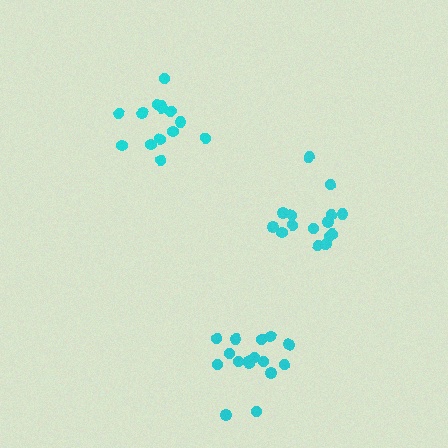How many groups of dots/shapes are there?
There are 3 groups.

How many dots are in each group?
Group 1: 14 dots, Group 2: 16 dots, Group 3: 15 dots (45 total).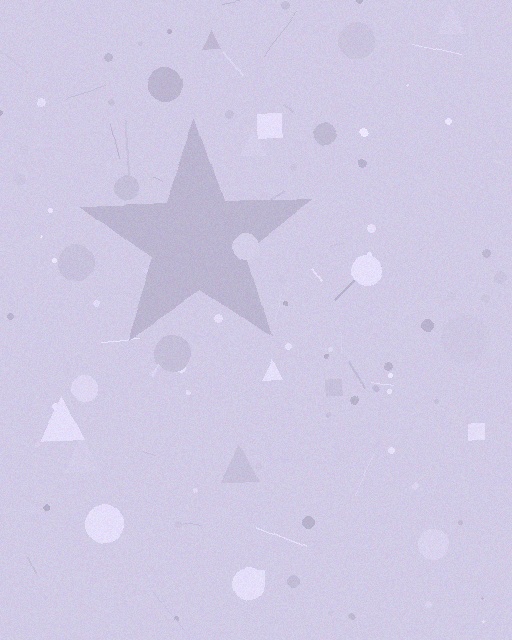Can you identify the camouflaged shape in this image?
The camouflaged shape is a star.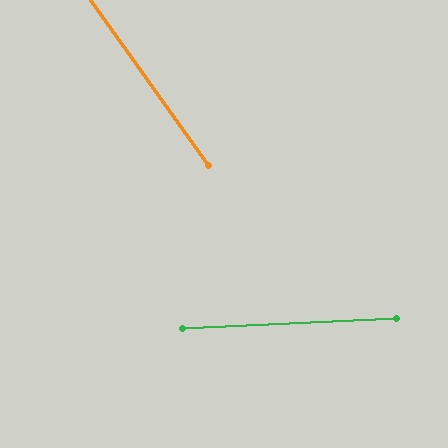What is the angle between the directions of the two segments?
Approximately 57 degrees.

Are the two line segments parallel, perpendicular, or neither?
Neither parallel nor perpendicular — they differ by about 57°.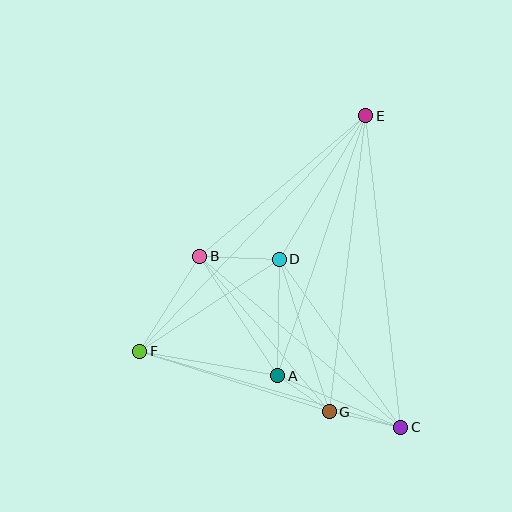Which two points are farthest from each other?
Points E and F are farthest from each other.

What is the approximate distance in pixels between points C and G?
The distance between C and G is approximately 73 pixels.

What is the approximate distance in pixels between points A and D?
The distance between A and D is approximately 117 pixels.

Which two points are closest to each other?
Points A and G are closest to each other.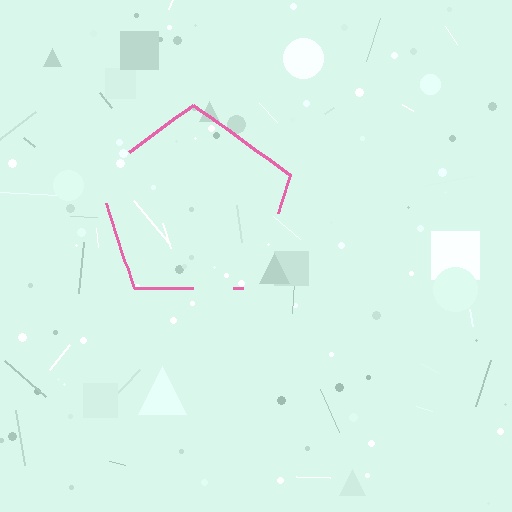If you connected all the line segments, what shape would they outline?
They would outline a pentagon.